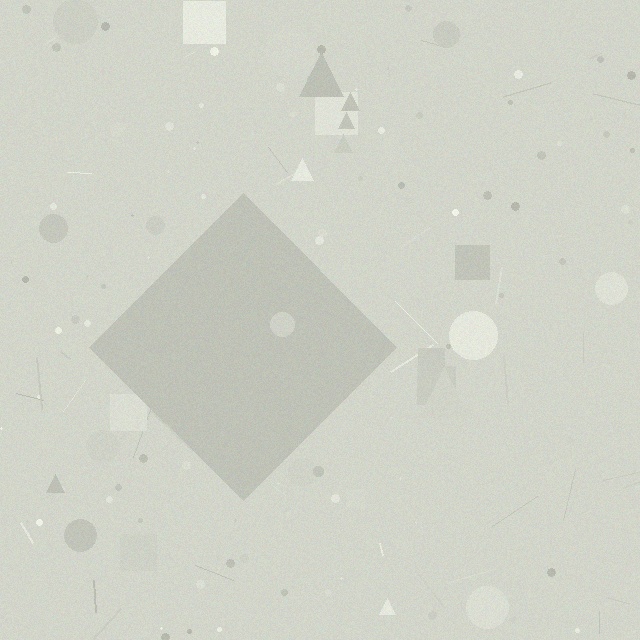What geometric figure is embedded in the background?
A diamond is embedded in the background.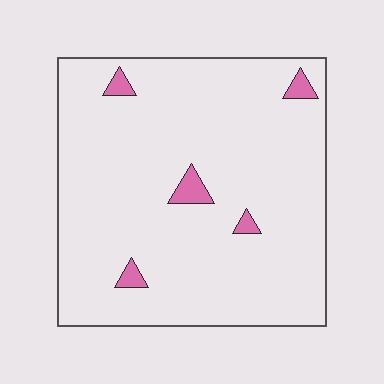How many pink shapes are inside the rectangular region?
5.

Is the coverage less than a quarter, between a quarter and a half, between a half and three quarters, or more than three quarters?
Less than a quarter.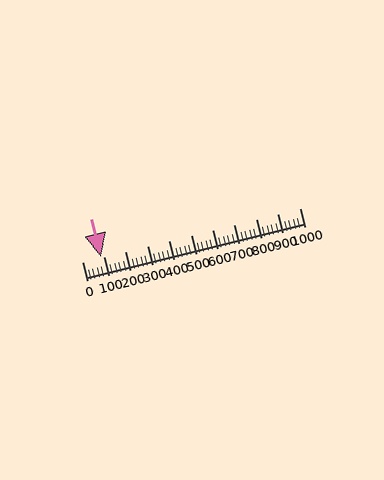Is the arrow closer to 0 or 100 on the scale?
The arrow is closer to 100.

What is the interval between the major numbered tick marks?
The major tick marks are spaced 100 units apart.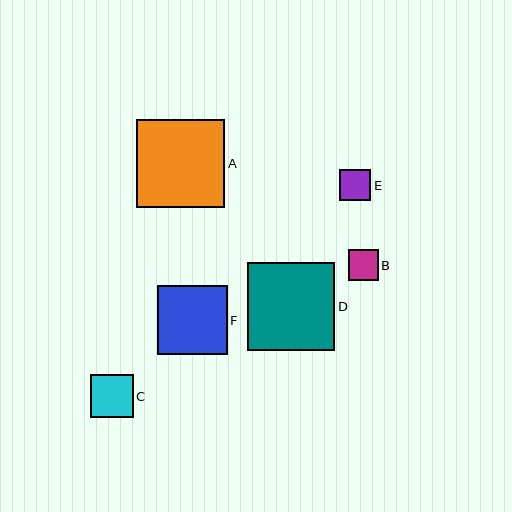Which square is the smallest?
Square B is the smallest with a size of approximately 30 pixels.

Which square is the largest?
Square A is the largest with a size of approximately 88 pixels.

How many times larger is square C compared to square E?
Square C is approximately 1.4 times the size of square E.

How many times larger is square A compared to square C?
Square A is approximately 2.0 times the size of square C.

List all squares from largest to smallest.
From largest to smallest: A, D, F, C, E, B.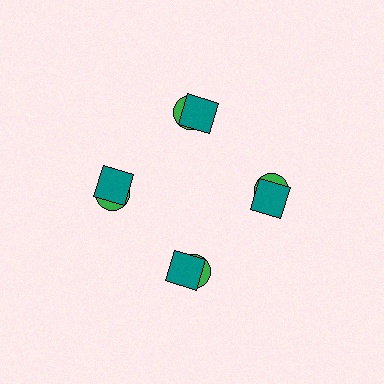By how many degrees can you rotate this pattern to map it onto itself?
The pattern maps onto itself every 90 degrees of rotation.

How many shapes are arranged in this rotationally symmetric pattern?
There are 8 shapes, arranged in 4 groups of 2.